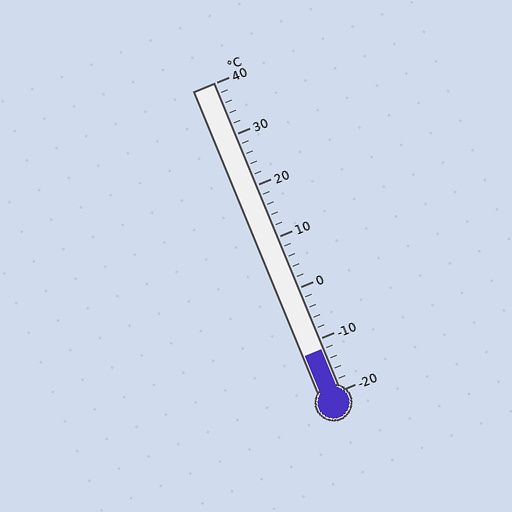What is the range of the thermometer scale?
The thermometer scale ranges from -20°C to 40°C.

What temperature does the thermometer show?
The thermometer shows approximately -12°C.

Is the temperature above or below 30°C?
The temperature is below 30°C.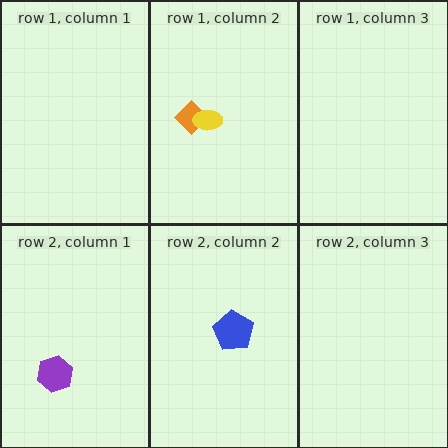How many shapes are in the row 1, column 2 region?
2.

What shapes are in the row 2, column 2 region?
The blue pentagon.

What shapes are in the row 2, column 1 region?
The purple hexagon.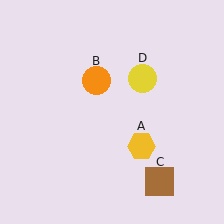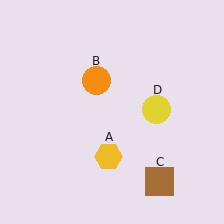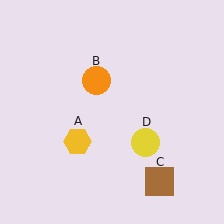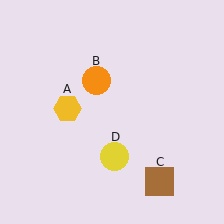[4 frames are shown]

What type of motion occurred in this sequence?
The yellow hexagon (object A), yellow circle (object D) rotated clockwise around the center of the scene.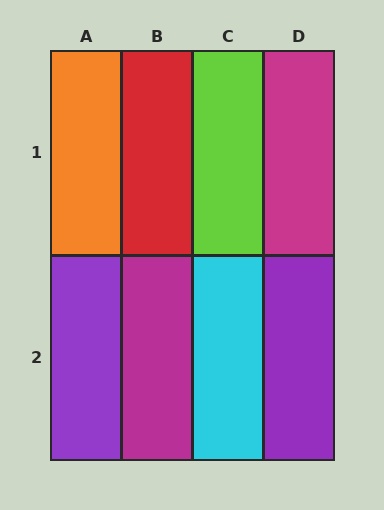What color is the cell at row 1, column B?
Red.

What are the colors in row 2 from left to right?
Purple, magenta, cyan, purple.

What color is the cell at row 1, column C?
Lime.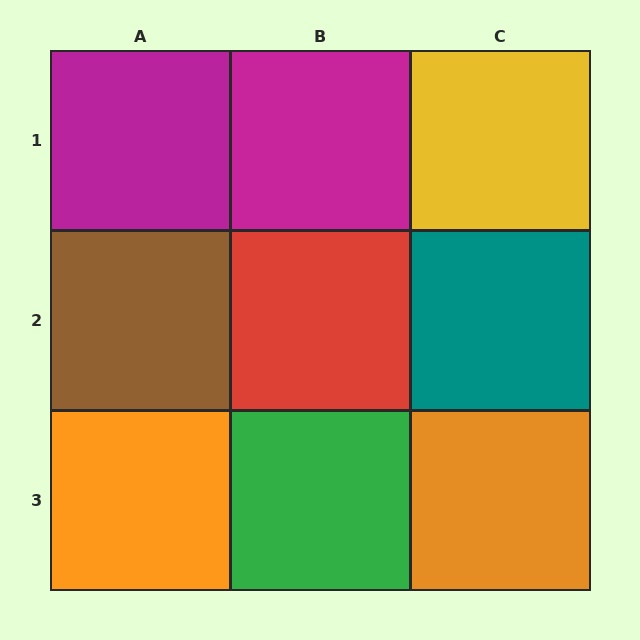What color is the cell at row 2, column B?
Red.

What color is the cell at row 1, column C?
Yellow.